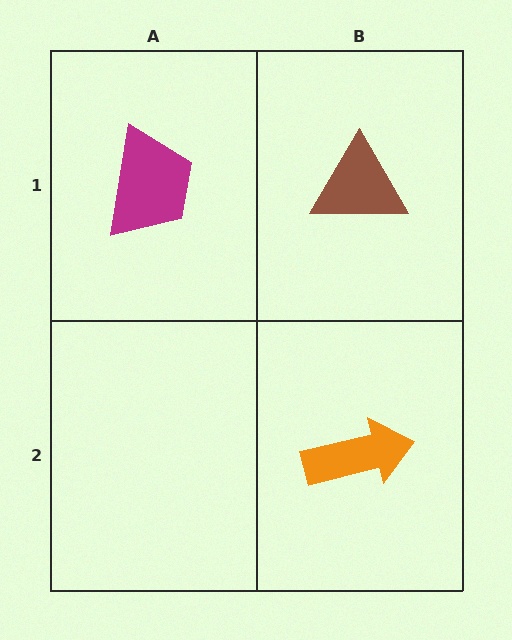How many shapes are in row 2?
1 shape.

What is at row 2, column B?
An orange arrow.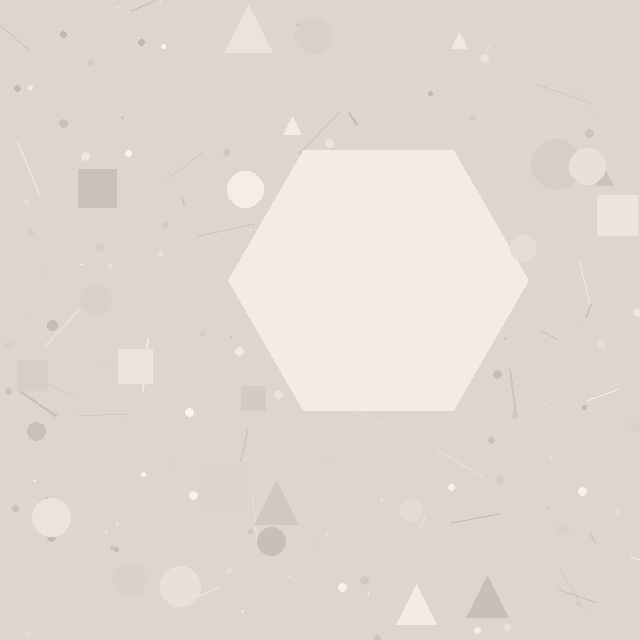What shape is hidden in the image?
A hexagon is hidden in the image.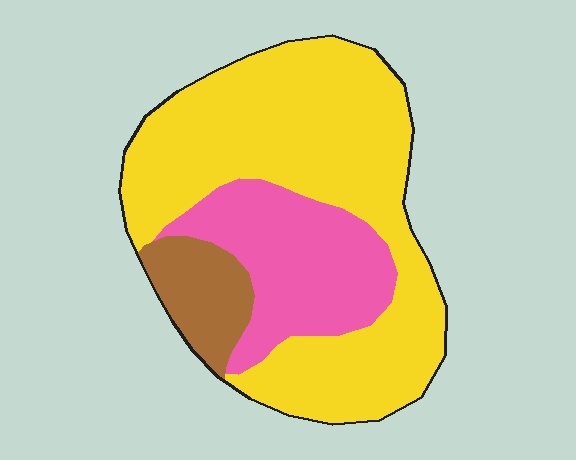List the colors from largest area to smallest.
From largest to smallest: yellow, pink, brown.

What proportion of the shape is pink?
Pink takes up between a sixth and a third of the shape.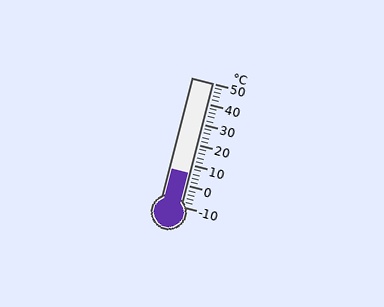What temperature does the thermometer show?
The thermometer shows approximately 6°C.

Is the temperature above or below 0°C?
The temperature is above 0°C.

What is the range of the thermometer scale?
The thermometer scale ranges from -10°C to 50°C.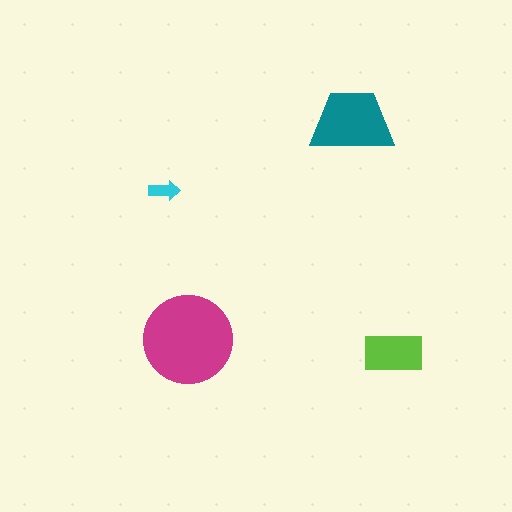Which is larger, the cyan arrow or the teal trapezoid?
The teal trapezoid.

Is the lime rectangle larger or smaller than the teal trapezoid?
Smaller.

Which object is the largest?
The magenta circle.